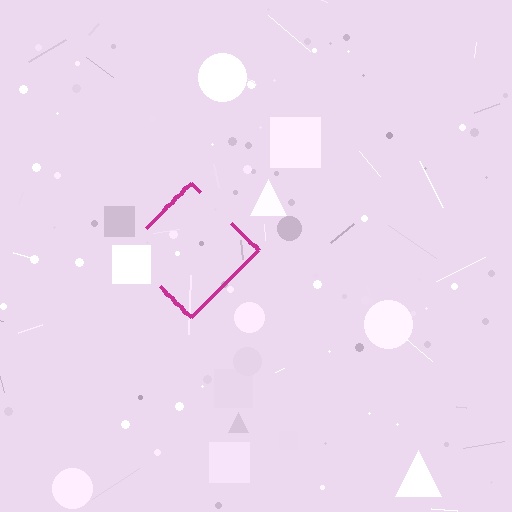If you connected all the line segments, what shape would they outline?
They would outline a diamond.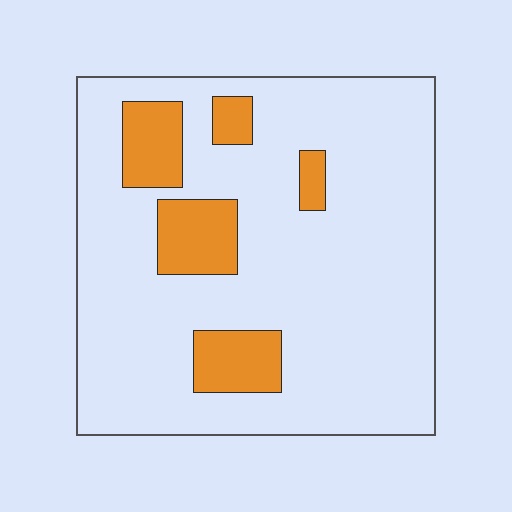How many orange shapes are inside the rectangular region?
5.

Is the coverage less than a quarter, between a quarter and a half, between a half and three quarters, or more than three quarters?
Less than a quarter.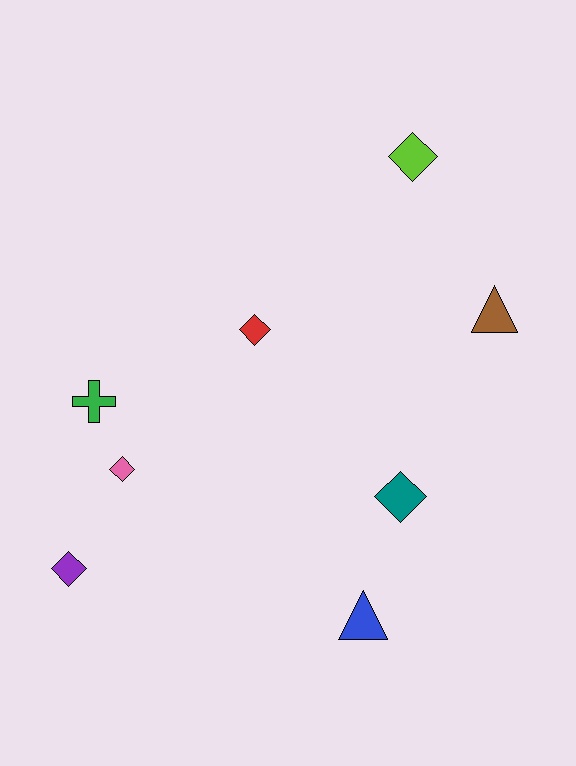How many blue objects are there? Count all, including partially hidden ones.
There is 1 blue object.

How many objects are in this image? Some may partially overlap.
There are 8 objects.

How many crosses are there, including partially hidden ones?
There is 1 cross.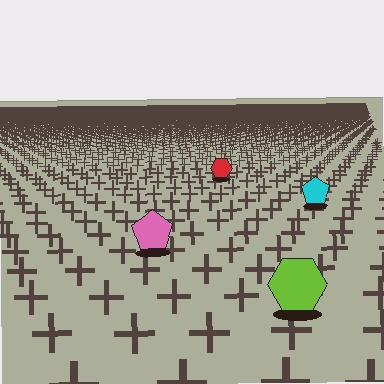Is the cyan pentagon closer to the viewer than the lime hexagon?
No. The lime hexagon is closer — you can tell from the texture gradient: the ground texture is coarser near it.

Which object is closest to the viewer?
The lime hexagon is closest. The texture marks near it are larger and more spread out.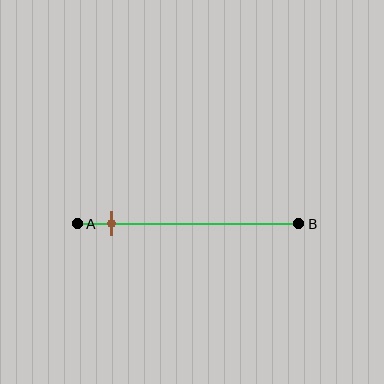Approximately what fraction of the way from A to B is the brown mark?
The brown mark is approximately 15% of the way from A to B.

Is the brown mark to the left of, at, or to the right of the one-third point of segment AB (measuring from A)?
The brown mark is to the left of the one-third point of segment AB.